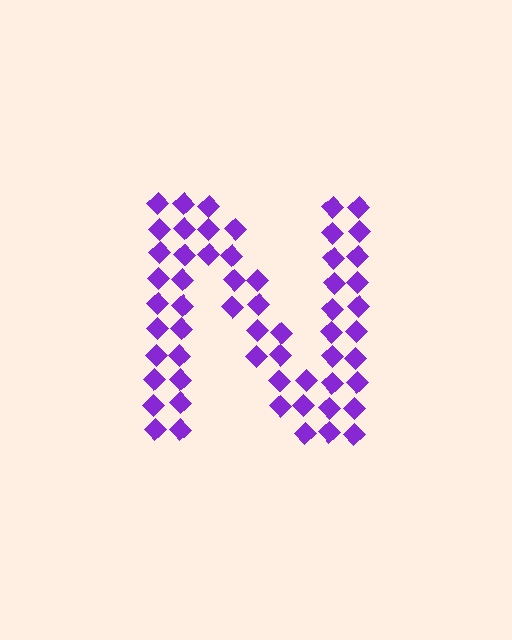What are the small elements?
The small elements are diamonds.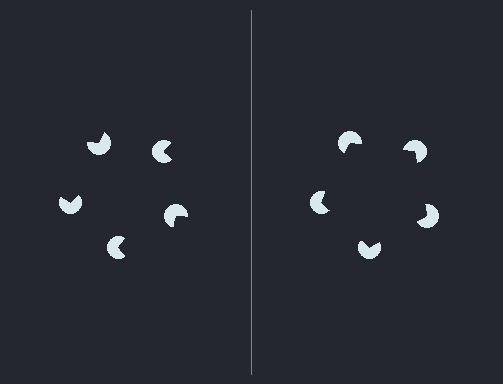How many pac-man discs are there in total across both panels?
10 — 5 on each side.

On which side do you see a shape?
An illusory pentagon appears on the right side. On the left side the wedge cuts are rotated, so no coherent shape forms.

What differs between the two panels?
The pac-man discs are positioned identically on both sides; only the wedge orientations differ. On the right they align to a pentagon; on the left they are misaligned.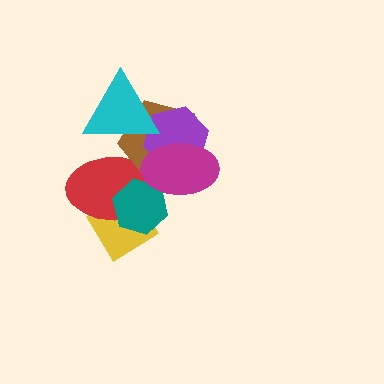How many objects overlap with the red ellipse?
5 objects overlap with the red ellipse.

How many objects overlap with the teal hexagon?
3 objects overlap with the teal hexagon.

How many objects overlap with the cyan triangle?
3 objects overlap with the cyan triangle.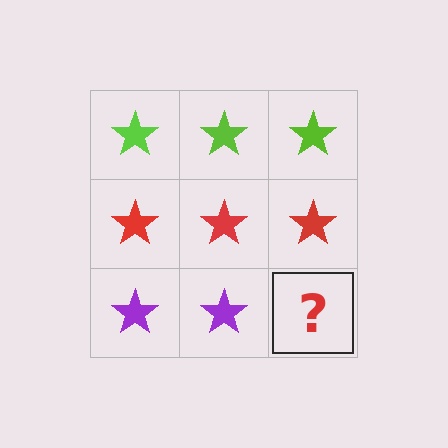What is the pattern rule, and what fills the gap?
The rule is that each row has a consistent color. The gap should be filled with a purple star.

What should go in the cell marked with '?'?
The missing cell should contain a purple star.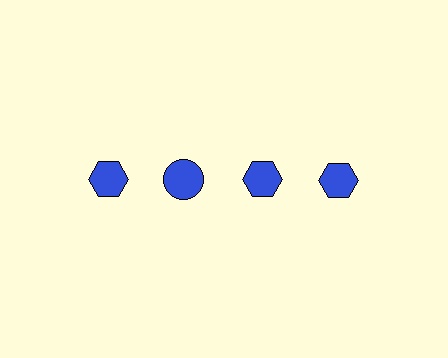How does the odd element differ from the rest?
It has a different shape: circle instead of hexagon.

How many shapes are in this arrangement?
There are 4 shapes arranged in a grid pattern.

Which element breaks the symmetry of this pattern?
The blue circle in the top row, second from left column breaks the symmetry. All other shapes are blue hexagons.